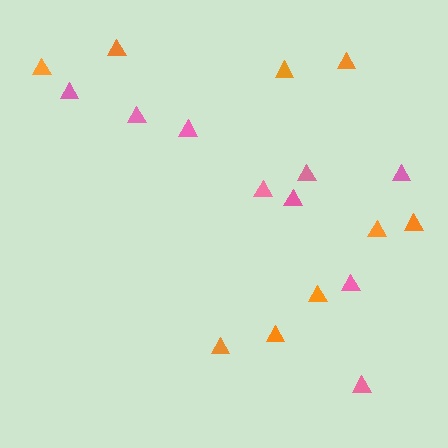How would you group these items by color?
There are 2 groups: one group of pink triangles (9) and one group of orange triangles (9).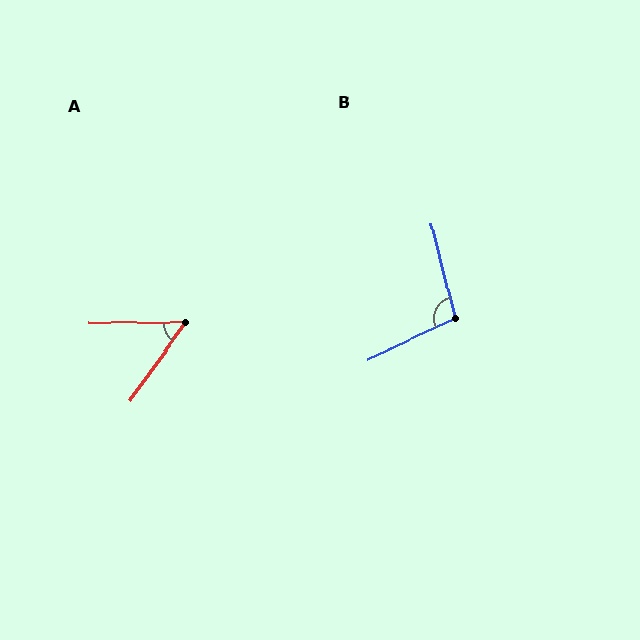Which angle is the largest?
B, at approximately 102 degrees.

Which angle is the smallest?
A, at approximately 55 degrees.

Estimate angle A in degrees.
Approximately 55 degrees.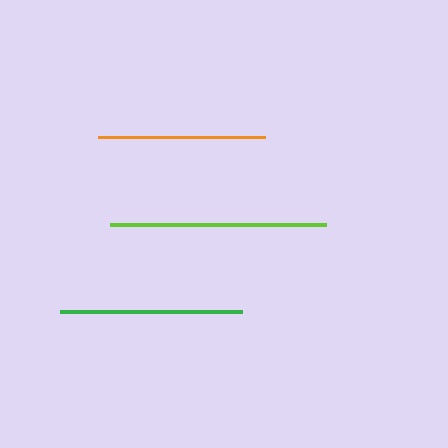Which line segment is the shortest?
The orange line is the shortest at approximately 167 pixels.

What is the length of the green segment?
The green segment is approximately 182 pixels long.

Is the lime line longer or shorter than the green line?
The lime line is longer than the green line.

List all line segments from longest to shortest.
From longest to shortest: lime, green, orange.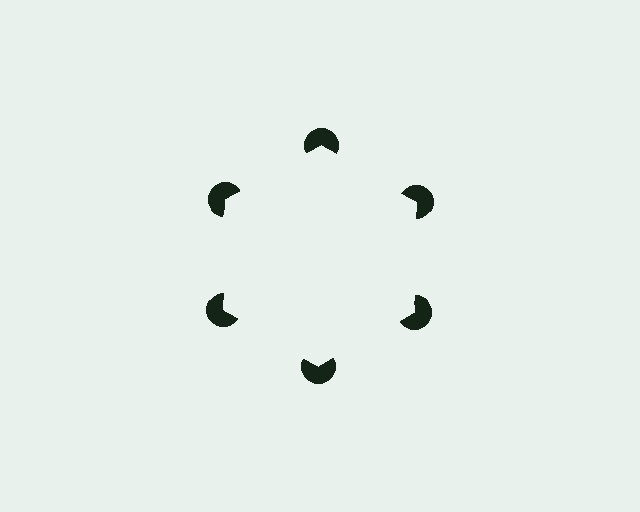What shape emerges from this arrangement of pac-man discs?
An illusory hexagon — its edges are inferred from the aligned wedge cuts in the pac-man discs, not physically drawn.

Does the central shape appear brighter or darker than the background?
It typically appears slightly brighter than the background, even though no actual brightness change is drawn.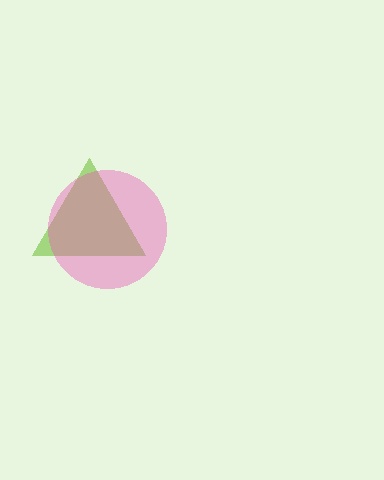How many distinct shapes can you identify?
There are 2 distinct shapes: a lime triangle, a pink circle.